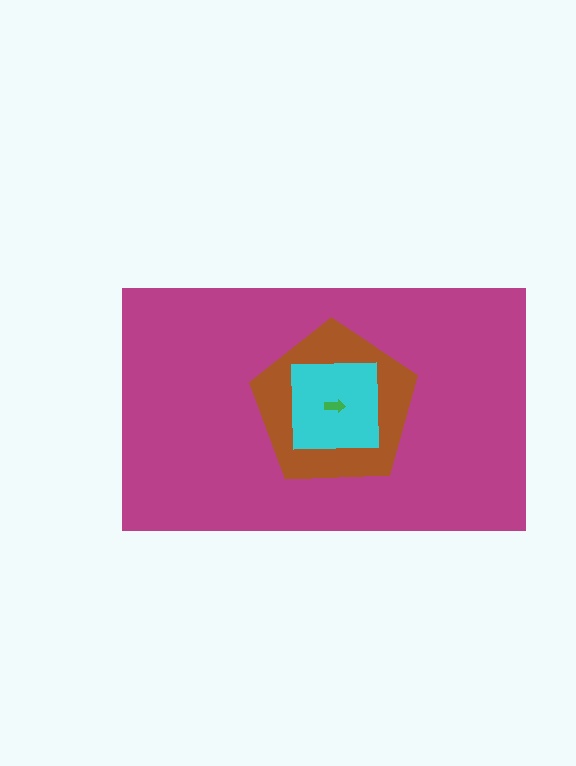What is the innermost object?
The green arrow.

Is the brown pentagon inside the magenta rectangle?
Yes.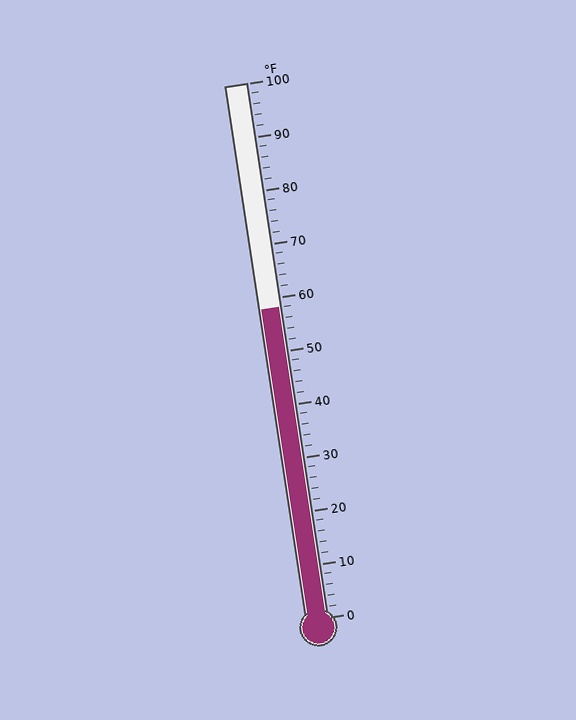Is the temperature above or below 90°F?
The temperature is below 90°F.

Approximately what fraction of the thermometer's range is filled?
The thermometer is filled to approximately 60% of its range.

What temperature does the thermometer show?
The thermometer shows approximately 58°F.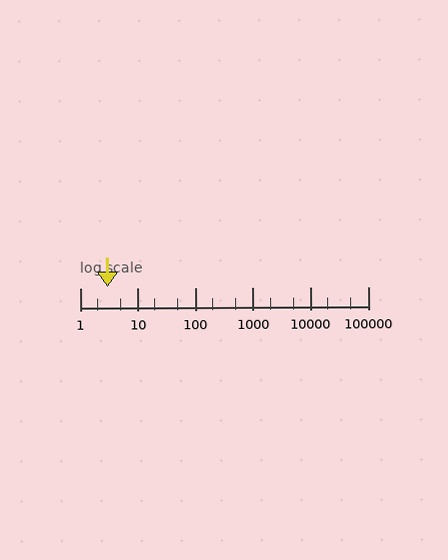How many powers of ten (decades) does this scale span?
The scale spans 5 decades, from 1 to 100000.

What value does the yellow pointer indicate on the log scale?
The pointer indicates approximately 3.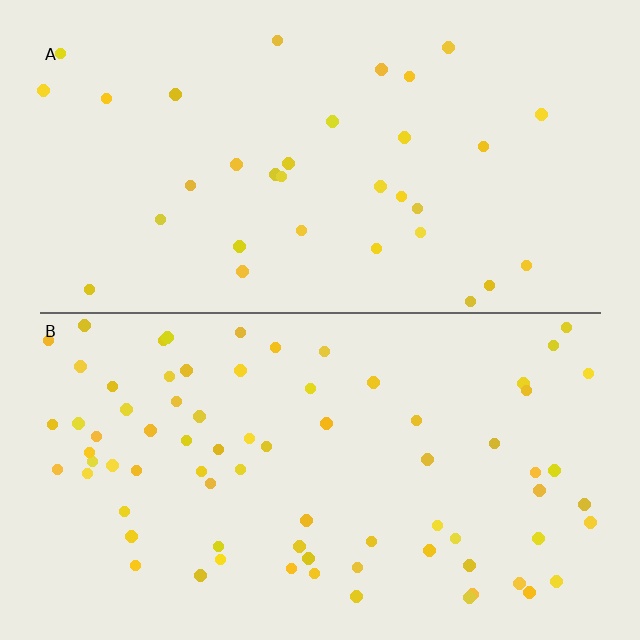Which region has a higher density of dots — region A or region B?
B (the bottom).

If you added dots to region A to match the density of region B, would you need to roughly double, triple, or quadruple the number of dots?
Approximately double.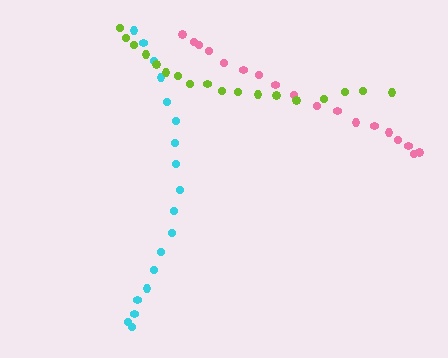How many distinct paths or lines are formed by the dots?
There are 3 distinct paths.